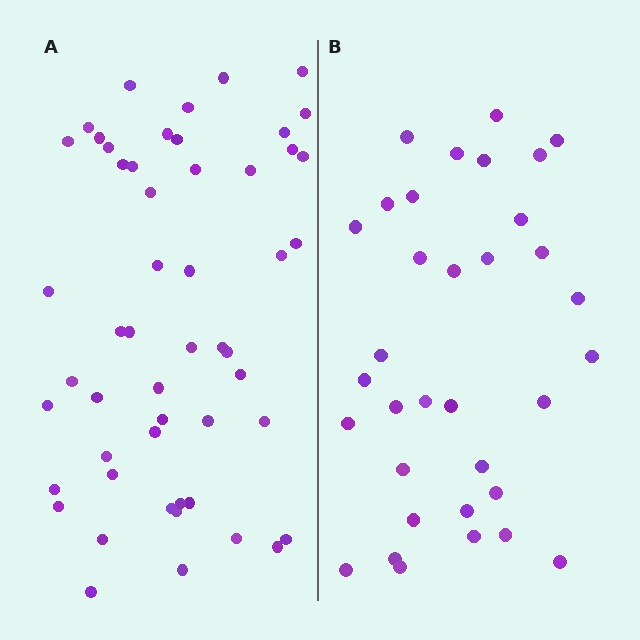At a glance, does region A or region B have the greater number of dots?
Region A (the left region) has more dots.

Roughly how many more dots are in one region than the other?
Region A has approximately 20 more dots than region B.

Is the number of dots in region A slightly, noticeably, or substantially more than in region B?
Region A has substantially more. The ratio is roughly 1.5 to 1.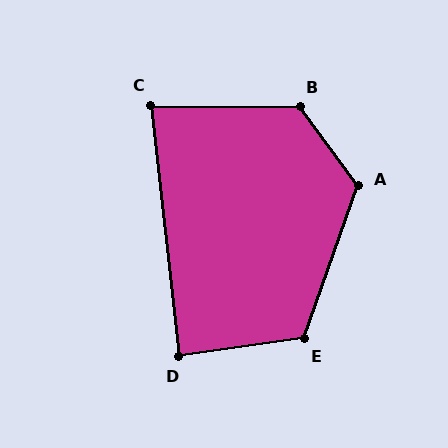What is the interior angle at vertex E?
Approximately 118 degrees (obtuse).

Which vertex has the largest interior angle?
B, at approximately 127 degrees.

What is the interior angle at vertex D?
Approximately 88 degrees (approximately right).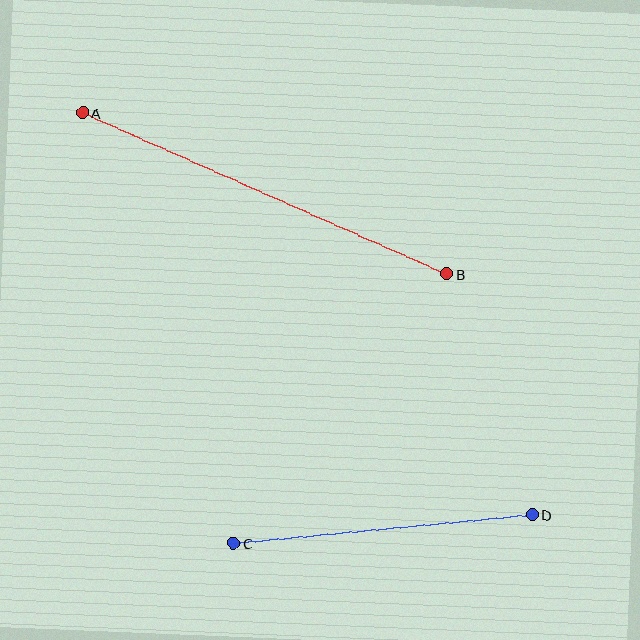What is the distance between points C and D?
The distance is approximately 300 pixels.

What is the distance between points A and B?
The distance is approximately 398 pixels.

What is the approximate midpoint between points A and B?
The midpoint is at approximately (265, 193) pixels.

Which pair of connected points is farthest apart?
Points A and B are farthest apart.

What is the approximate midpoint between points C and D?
The midpoint is at approximately (383, 529) pixels.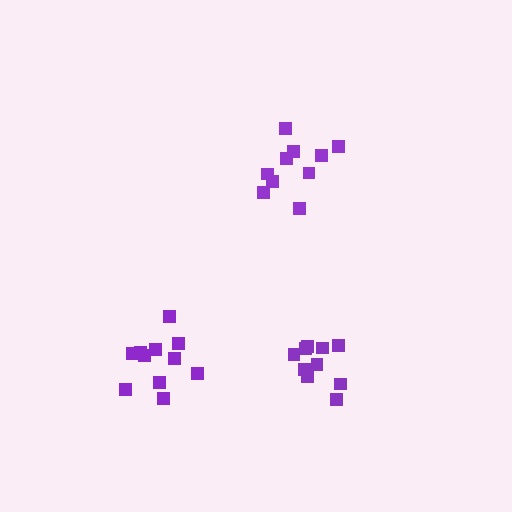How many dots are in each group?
Group 1: 10 dots, Group 2: 10 dots, Group 3: 11 dots (31 total).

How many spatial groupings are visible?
There are 3 spatial groupings.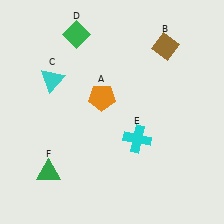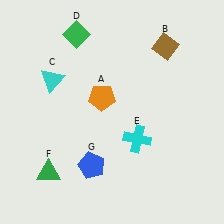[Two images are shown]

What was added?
A blue pentagon (G) was added in Image 2.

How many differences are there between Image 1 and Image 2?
There is 1 difference between the two images.